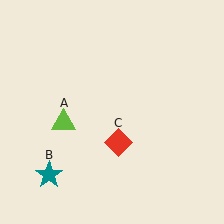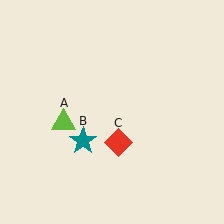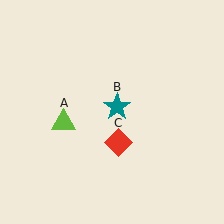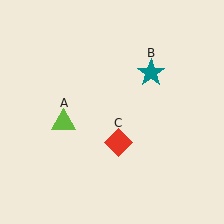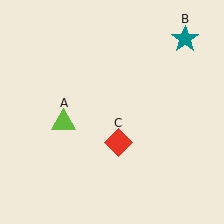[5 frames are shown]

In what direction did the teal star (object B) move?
The teal star (object B) moved up and to the right.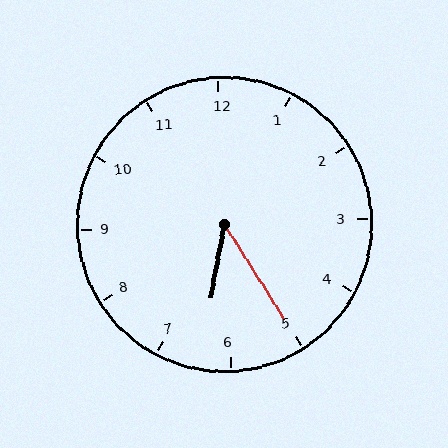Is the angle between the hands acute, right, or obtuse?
It is acute.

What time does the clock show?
6:25.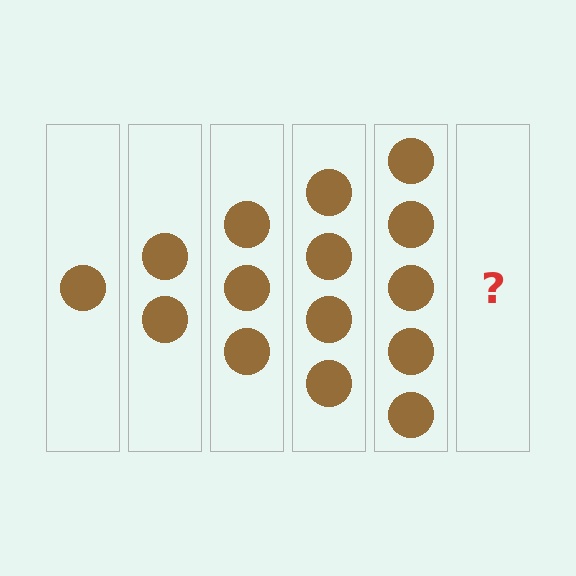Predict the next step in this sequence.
The next step is 6 circles.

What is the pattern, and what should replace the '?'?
The pattern is that each step adds one more circle. The '?' should be 6 circles.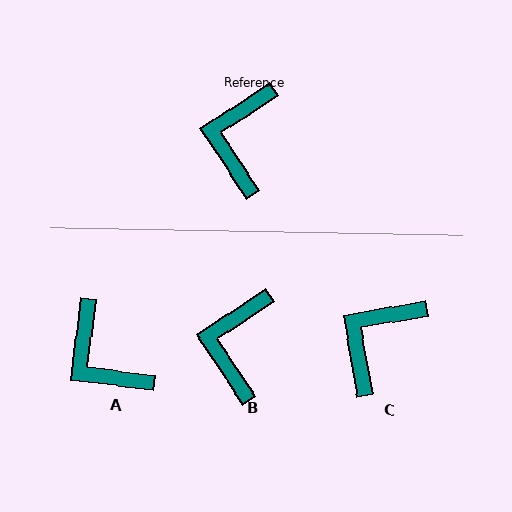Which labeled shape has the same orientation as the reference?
B.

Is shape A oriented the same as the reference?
No, it is off by about 49 degrees.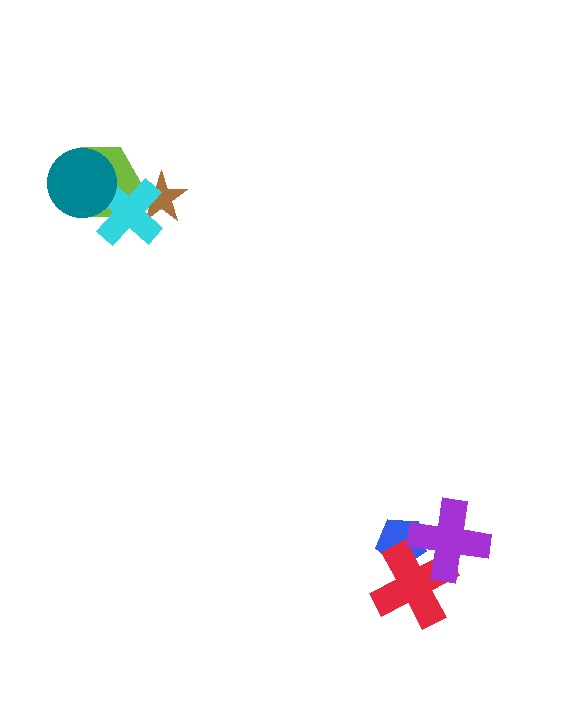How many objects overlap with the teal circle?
2 objects overlap with the teal circle.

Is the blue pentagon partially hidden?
Yes, it is partially covered by another shape.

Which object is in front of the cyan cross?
The teal circle is in front of the cyan cross.